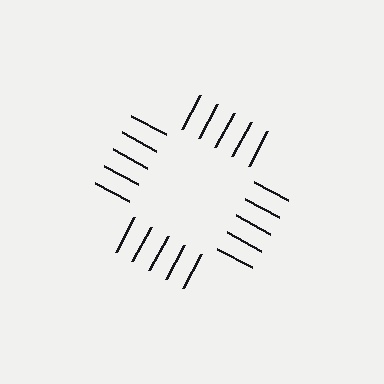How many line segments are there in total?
20 — 5 along each of the 4 edges.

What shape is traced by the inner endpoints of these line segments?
An illusory square — the line segments terminate on its edges but no continuous stroke is drawn.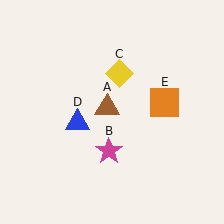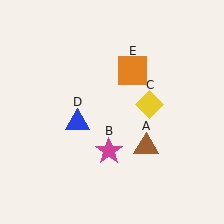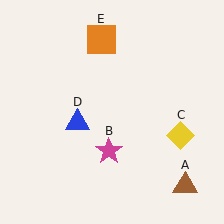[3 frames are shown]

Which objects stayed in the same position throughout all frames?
Magenta star (object B) and blue triangle (object D) remained stationary.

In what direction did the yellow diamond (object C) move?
The yellow diamond (object C) moved down and to the right.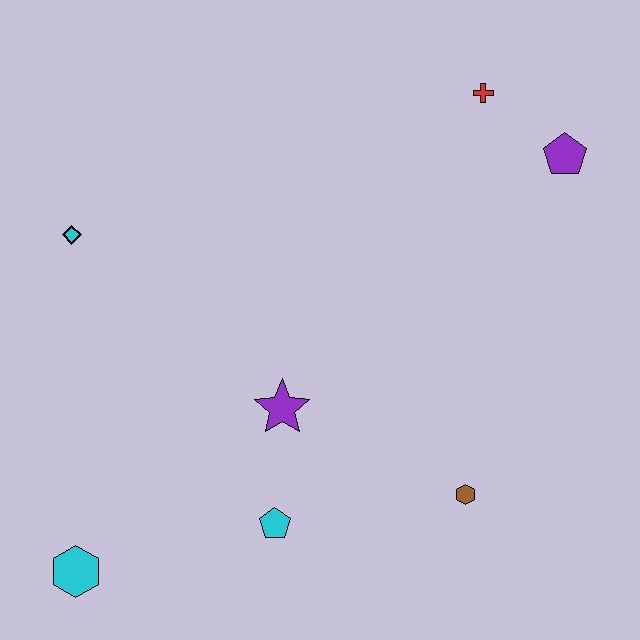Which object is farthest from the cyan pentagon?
The red cross is farthest from the cyan pentagon.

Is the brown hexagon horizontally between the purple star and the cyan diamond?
No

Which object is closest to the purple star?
The cyan pentagon is closest to the purple star.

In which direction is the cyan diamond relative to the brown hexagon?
The cyan diamond is to the left of the brown hexagon.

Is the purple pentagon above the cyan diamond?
Yes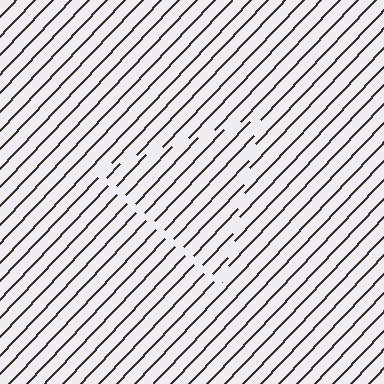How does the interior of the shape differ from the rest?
The interior of the shape contains the same grating, shifted by half a period — the contour is defined by the phase discontinuity where line-ends from the inner and outer gratings abut.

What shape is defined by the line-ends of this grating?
An illusory triangle. The interior of the shape contains the same grating, shifted by half a period — the contour is defined by the phase discontinuity where line-ends from the inner and outer gratings abut.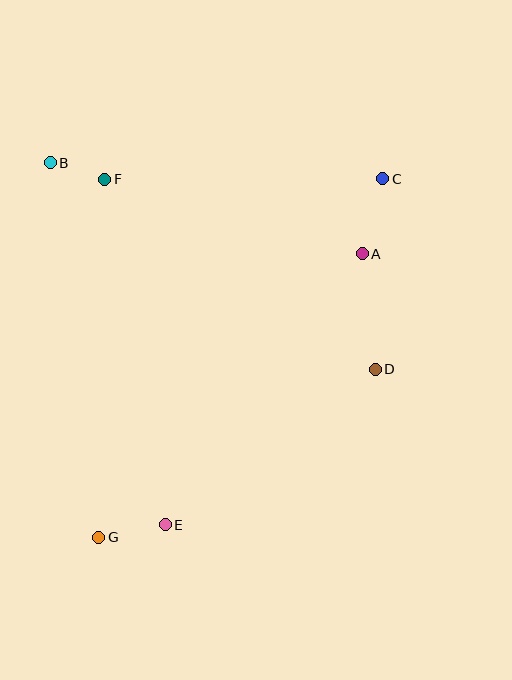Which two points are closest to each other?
Points B and F are closest to each other.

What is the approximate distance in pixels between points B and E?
The distance between B and E is approximately 380 pixels.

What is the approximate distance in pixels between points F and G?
The distance between F and G is approximately 358 pixels.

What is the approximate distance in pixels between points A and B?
The distance between A and B is approximately 325 pixels.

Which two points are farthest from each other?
Points C and G are farthest from each other.